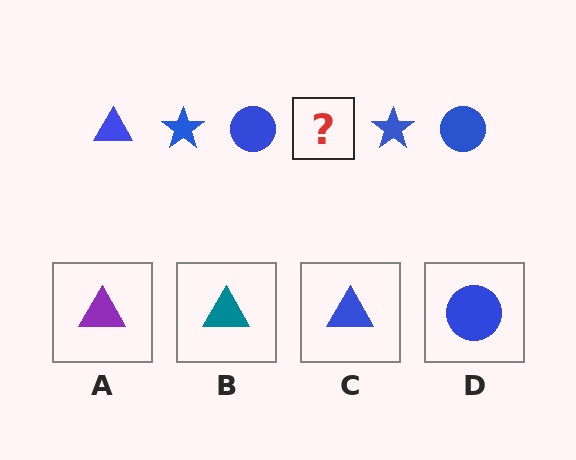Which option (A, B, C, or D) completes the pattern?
C.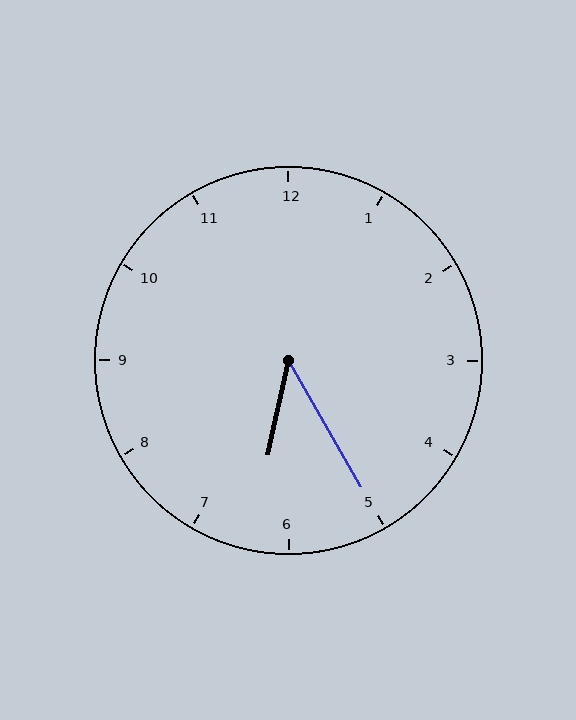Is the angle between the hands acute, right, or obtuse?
It is acute.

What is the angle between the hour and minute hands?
Approximately 42 degrees.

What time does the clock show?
6:25.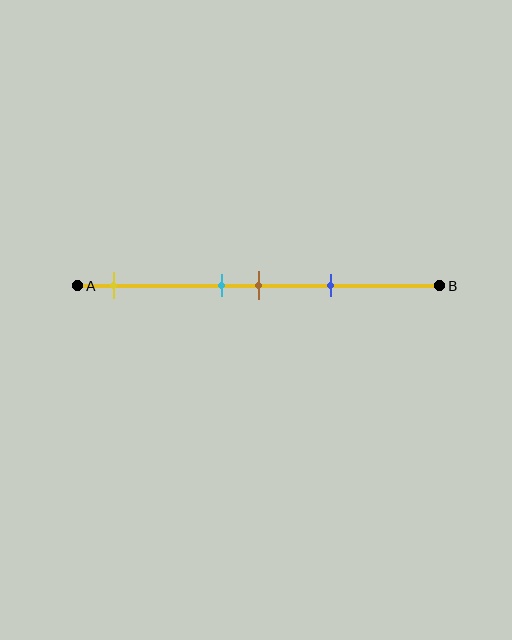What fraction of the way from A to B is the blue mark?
The blue mark is approximately 70% (0.7) of the way from A to B.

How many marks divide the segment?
There are 4 marks dividing the segment.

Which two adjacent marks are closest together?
The cyan and brown marks are the closest adjacent pair.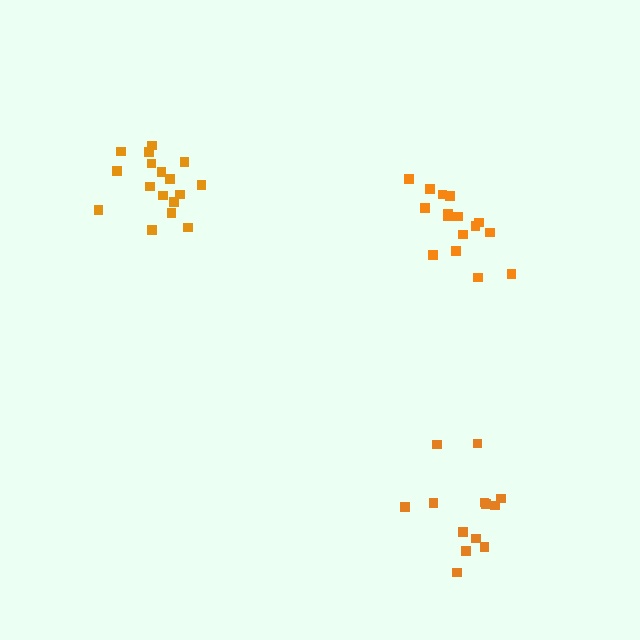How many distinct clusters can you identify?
There are 3 distinct clusters.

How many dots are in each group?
Group 1: 16 dots, Group 2: 17 dots, Group 3: 13 dots (46 total).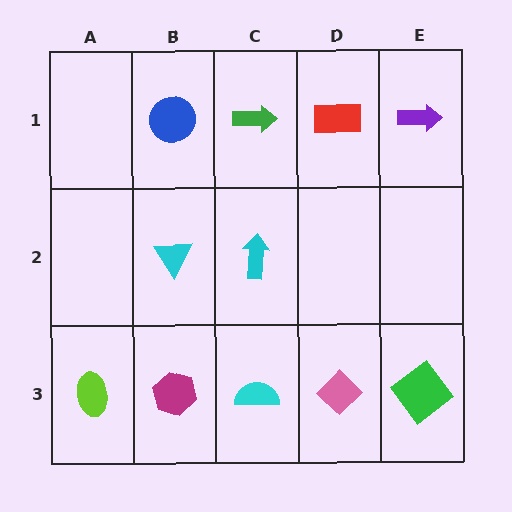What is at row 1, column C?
A green arrow.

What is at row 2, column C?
A cyan arrow.